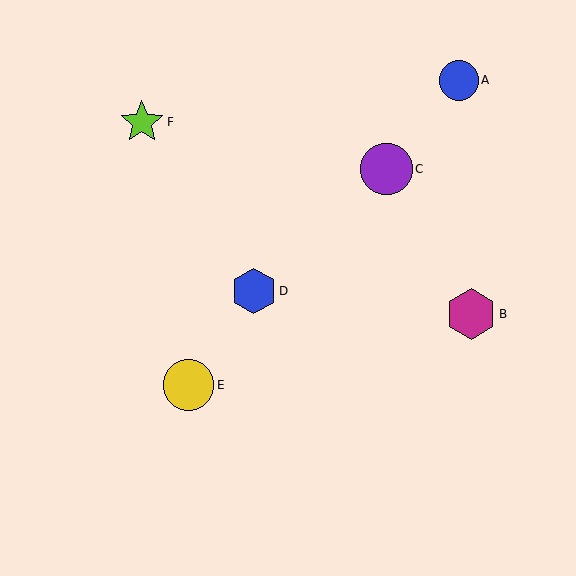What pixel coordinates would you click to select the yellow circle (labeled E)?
Click at (189, 385) to select the yellow circle E.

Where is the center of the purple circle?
The center of the purple circle is at (386, 169).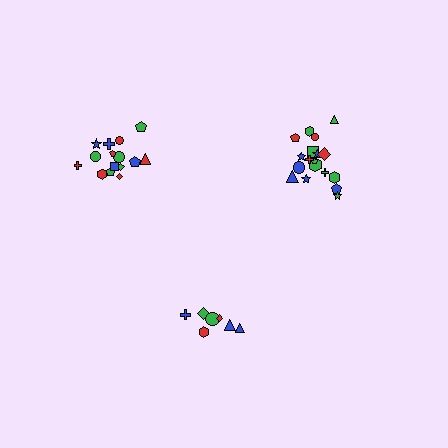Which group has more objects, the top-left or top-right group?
The top-right group.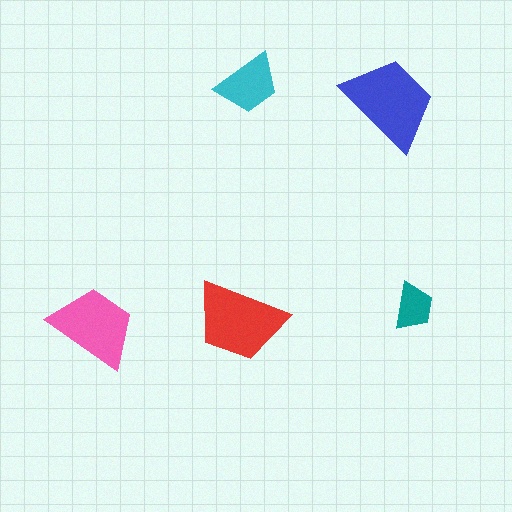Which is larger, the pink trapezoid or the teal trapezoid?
The pink one.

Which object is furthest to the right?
The teal trapezoid is rightmost.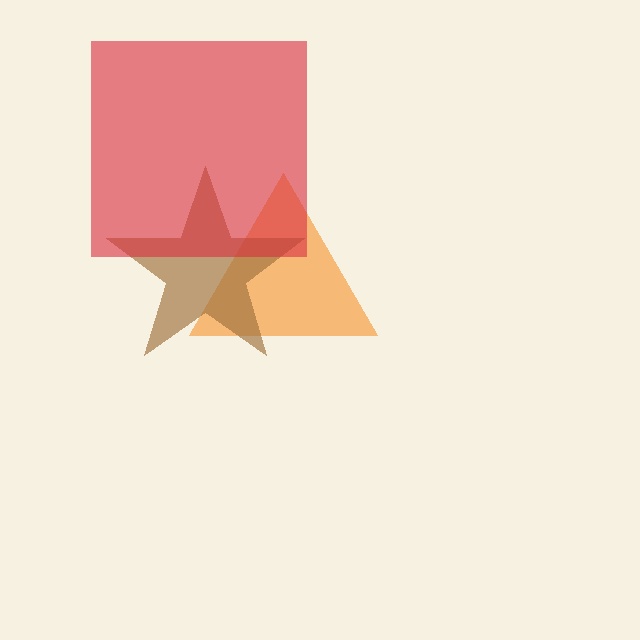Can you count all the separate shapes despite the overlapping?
Yes, there are 3 separate shapes.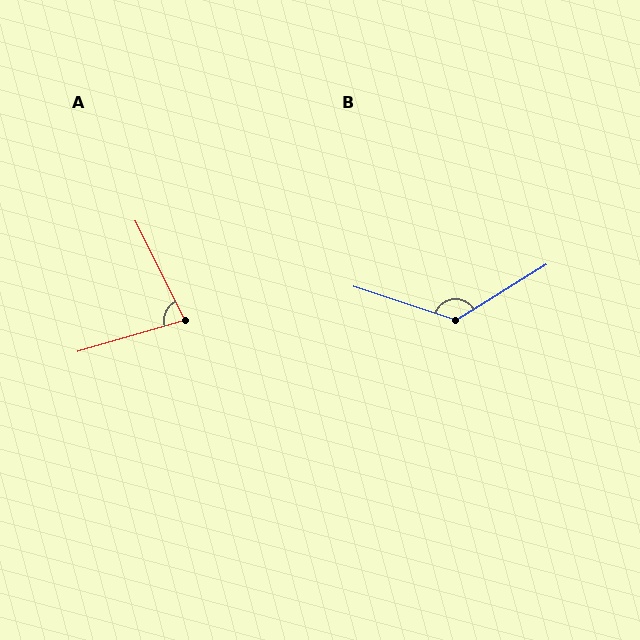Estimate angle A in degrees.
Approximately 80 degrees.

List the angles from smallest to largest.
A (80°), B (130°).